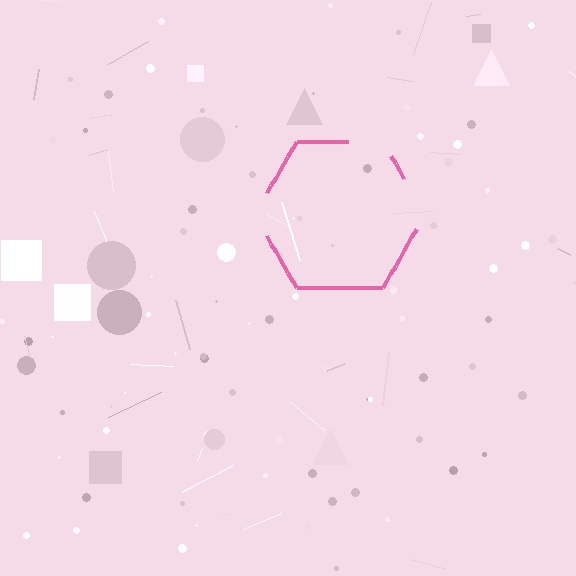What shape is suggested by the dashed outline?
The dashed outline suggests a hexagon.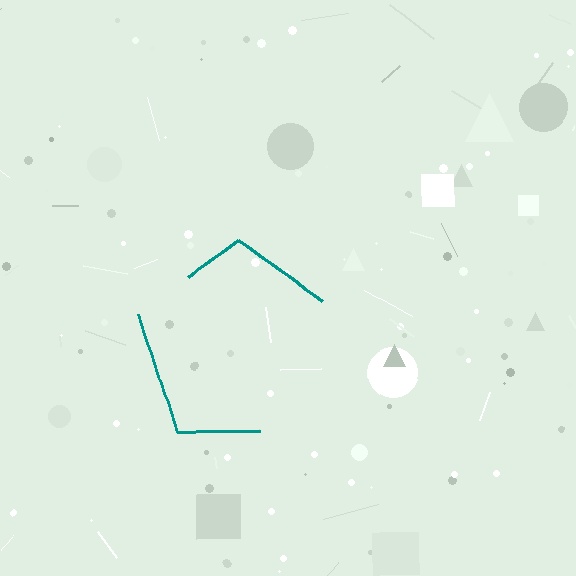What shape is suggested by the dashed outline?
The dashed outline suggests a pentagon.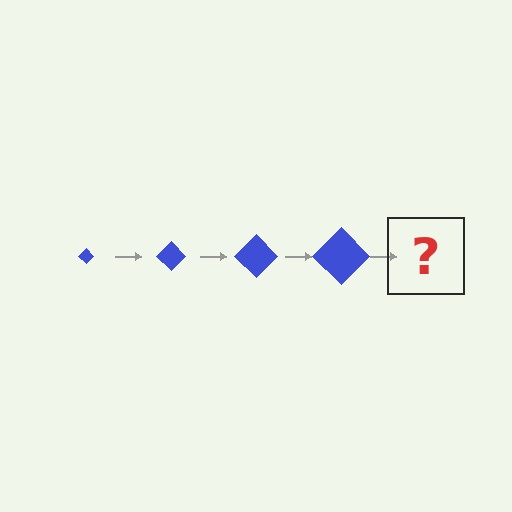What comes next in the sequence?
The next element should be a blue diamond, larger than the previous one.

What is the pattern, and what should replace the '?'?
The pattern is that the diamond gets progressively larger each step. The '?' should be a blue diamond, larger than the previous one.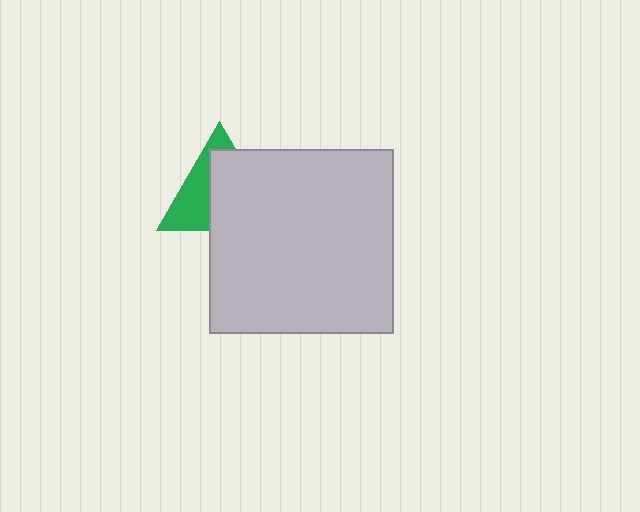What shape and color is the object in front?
The object in front is a light gray square.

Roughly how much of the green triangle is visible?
A small part of it is visible (roughly 42%).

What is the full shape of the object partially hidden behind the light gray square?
The partially hidden object is a green triangle.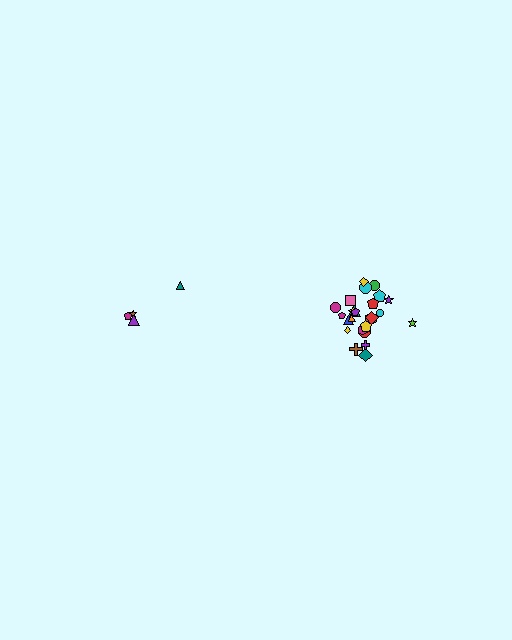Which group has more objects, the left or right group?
The right group.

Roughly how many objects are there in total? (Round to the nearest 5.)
Roughly 30 objects in total.